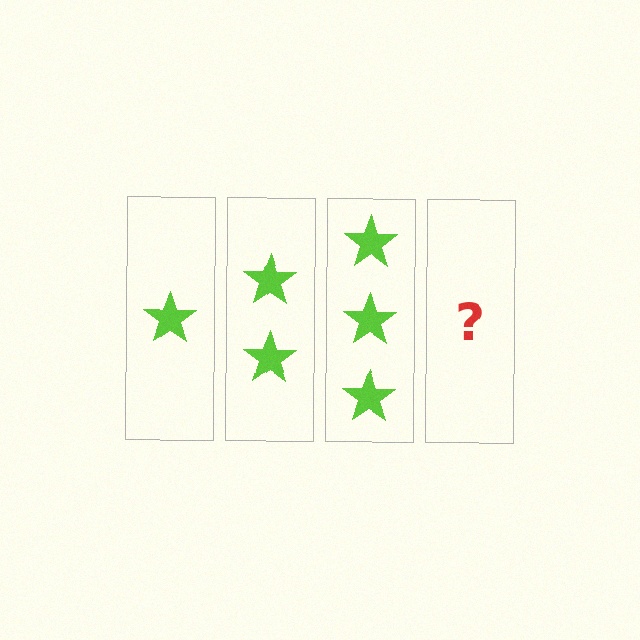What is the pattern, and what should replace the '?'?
The pattern is that each step adds one more star. The '?' should be 4 stars.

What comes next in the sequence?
The next element should be 4 stars.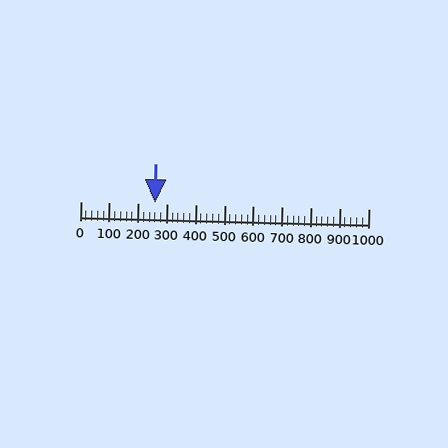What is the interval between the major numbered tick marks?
The major tick marks are spaced 100 units apart.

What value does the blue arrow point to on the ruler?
The blue arrow points to approximately 259.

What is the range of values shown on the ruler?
The ruler shows values from 0 to 1000.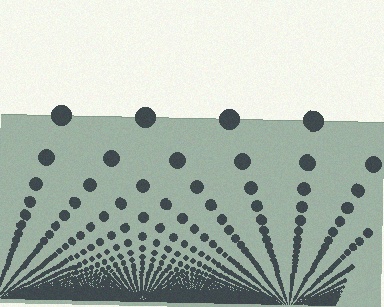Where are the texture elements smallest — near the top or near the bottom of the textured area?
Near the bottom.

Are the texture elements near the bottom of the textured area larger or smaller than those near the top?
Smaller. The gradient is inverted — elements near the bottom are smaller and denser.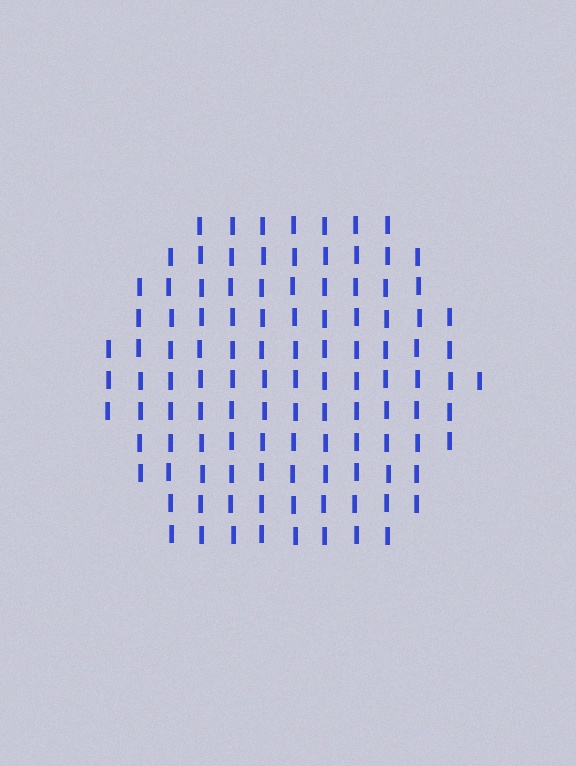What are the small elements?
The small elements are letter I's.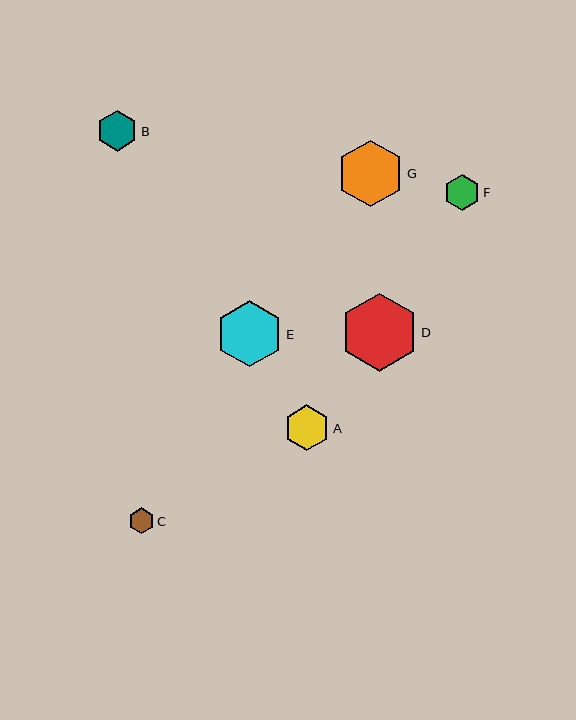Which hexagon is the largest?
Hexagon D is the largest with a size of approximately 78 pixels.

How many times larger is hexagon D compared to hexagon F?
Hexagon D is approximately 2.2 times the size of hexagon F.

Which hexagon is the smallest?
Hexagon C is the smallest with a size of approximately 26 pixels.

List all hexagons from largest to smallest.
From largest to smallest: D, G, E, A, B, F, C.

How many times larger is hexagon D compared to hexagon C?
Hexagon D is approximately 3.0 times the size of hexagon C.